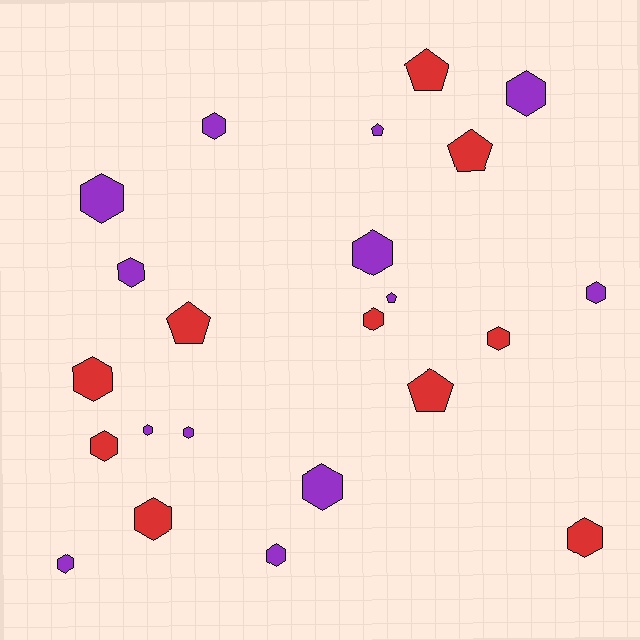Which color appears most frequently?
Purple, with 13 objects.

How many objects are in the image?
There are 23 objects.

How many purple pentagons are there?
There are 2 purple pentagons.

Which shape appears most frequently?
Hexagon, with 17 objects.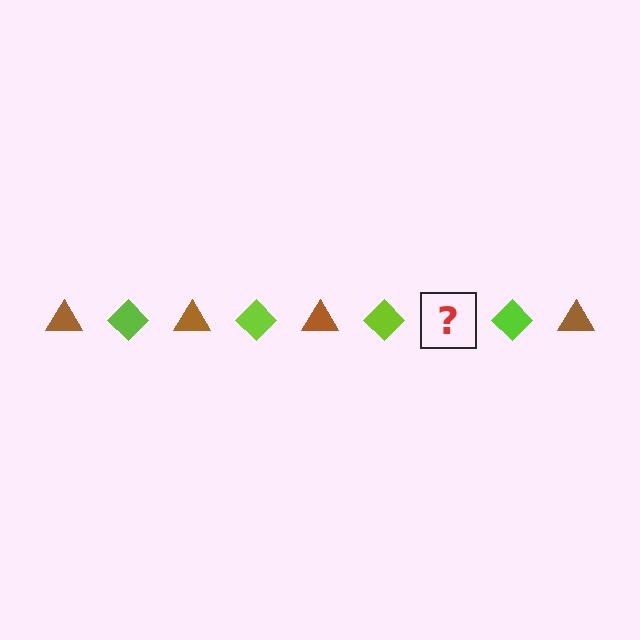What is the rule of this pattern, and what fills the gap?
The rule is that the pattern alternates between brown triangle and lime diamond. The gap should be filled with a brown triangle.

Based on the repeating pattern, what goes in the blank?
The blank should be a brown triangle.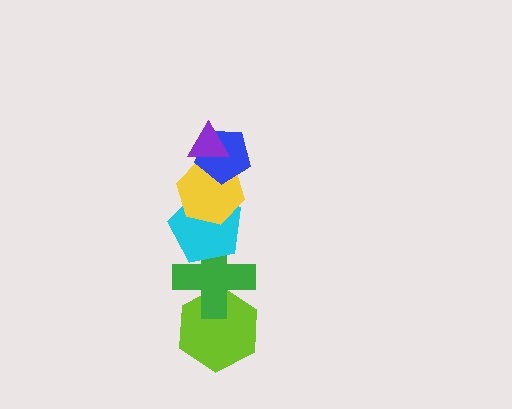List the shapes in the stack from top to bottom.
From top to bottom: the purple triangle, the blue pentagon, the yellow hexagon, the cyan pentagon, the green cross, the lime hexagon.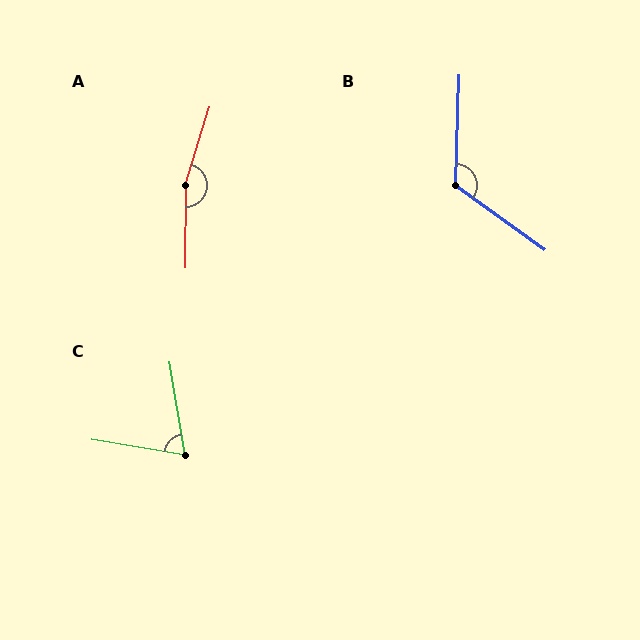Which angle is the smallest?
C, at approximately 71 degrees.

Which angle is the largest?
A, at approximately 162 degrees.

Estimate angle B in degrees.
Approximately 124 degrees.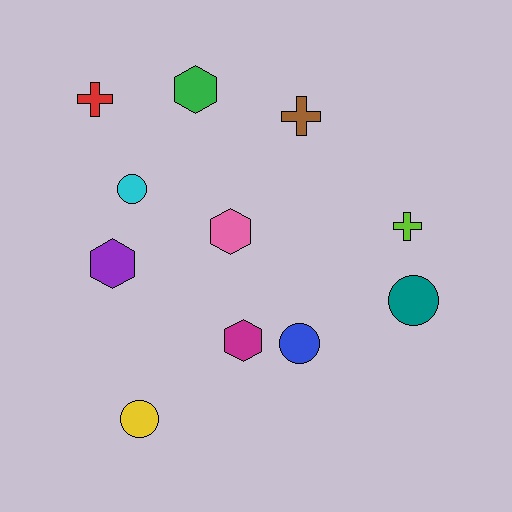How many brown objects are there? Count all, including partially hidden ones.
There is 1 brown object.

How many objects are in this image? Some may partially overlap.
There are 11 objects.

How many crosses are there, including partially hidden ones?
There are 3 crosses.